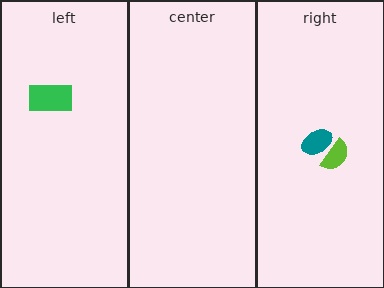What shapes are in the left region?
The green rectangle.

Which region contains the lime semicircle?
The right region.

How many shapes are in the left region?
1.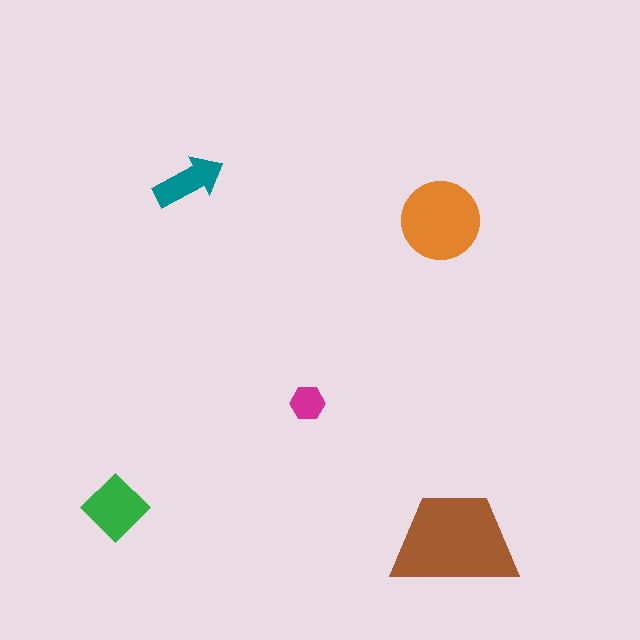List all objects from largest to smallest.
The brown trapezoid, the orange circle, the green diamond, the teal arrow, the magenta hexagon.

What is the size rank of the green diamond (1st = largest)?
3rd.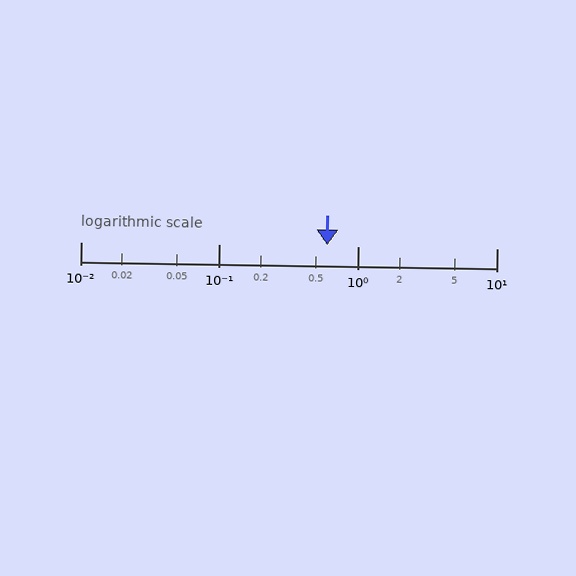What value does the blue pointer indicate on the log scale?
The pointer indicates approximately 0.6.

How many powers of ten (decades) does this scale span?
The scale spans 3 decades, from 0.01 to 10.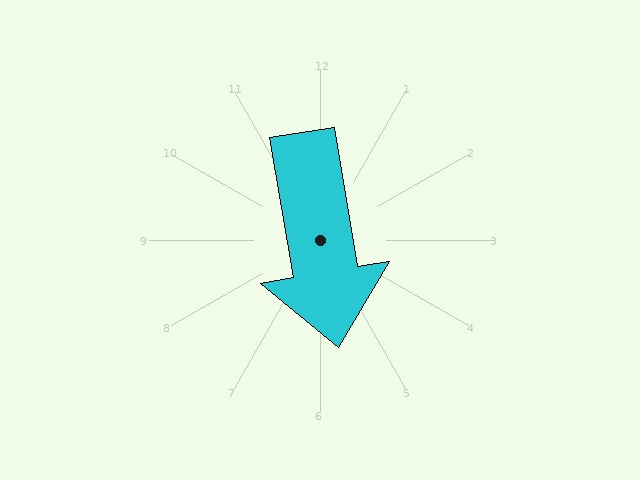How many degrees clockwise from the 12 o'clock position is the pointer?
Approximately 170 degrees.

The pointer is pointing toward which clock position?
Roughly 6 o'clock.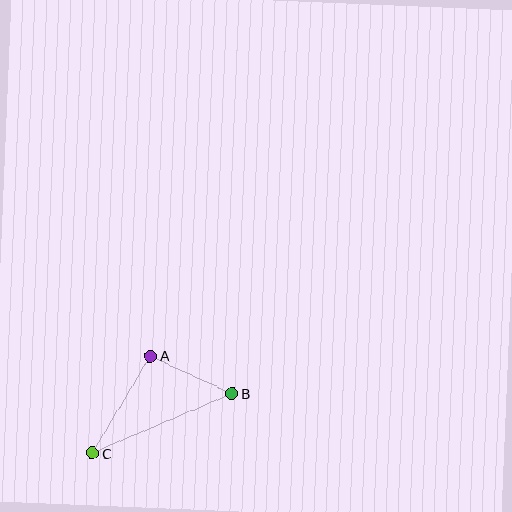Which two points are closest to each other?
Points A and B are closest to each other.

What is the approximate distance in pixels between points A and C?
The distance between A and C is approximately 113 pixels.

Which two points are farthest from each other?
Points B and C are farthest from each other.